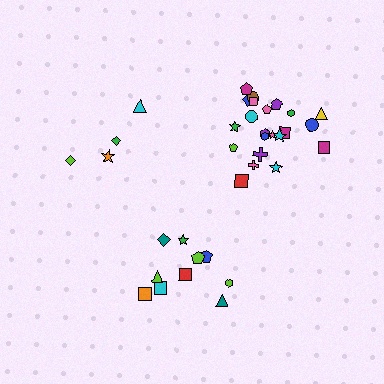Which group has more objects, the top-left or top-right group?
The top-right group.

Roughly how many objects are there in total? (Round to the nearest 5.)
Roughly 35 objects in total.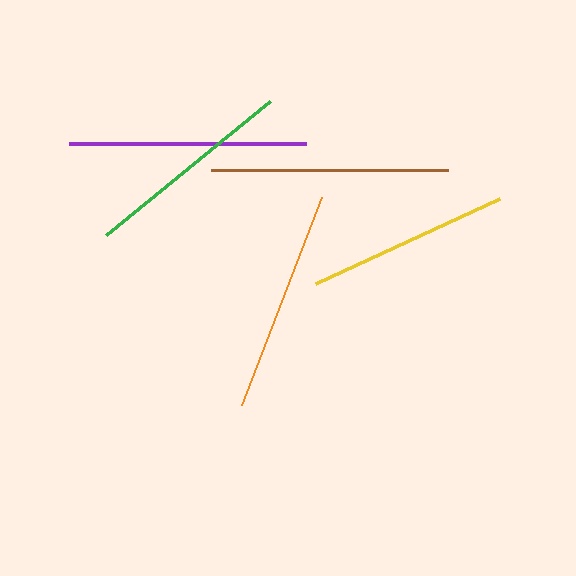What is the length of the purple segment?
The purple segment is approximately 236 pixels long.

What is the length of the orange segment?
The orange segment is approximately 224 pixels long.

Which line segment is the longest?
The brown line is the longest at approximately 237 pixels.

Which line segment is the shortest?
The yellow line is the shortest at approximately 203 pixels.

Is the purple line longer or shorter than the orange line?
The purple line is longer than the orange line.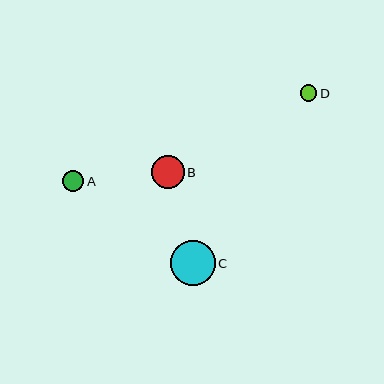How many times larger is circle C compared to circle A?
Circle C is approximately 2.2 times the size of circle A.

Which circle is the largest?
Circle C is the largest with a size of approximately 45 pixels.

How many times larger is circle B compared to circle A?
Circle B is approximately 1.6 times the size of circle A.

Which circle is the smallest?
Circle D is the smallest with a size of approximately 16 pixels.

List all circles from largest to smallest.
From largest to smallest: C, B, A, D.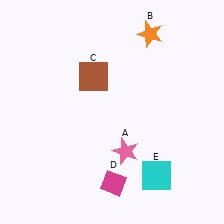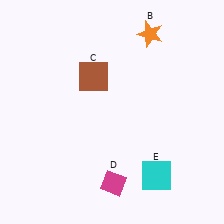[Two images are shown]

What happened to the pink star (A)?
The pink star (A) was removed in Image 2. It was in the bottom-right area of Image 1.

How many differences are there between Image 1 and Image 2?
There is 1 difference between the two images.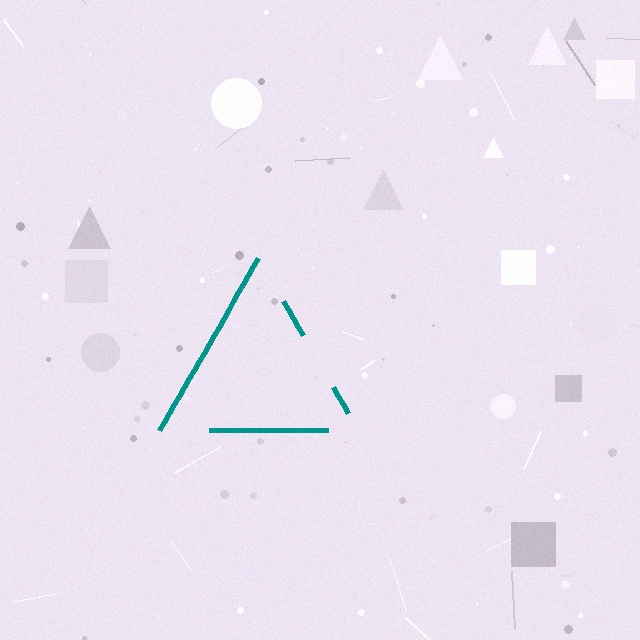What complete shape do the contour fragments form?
The contour fragments form a triangle.